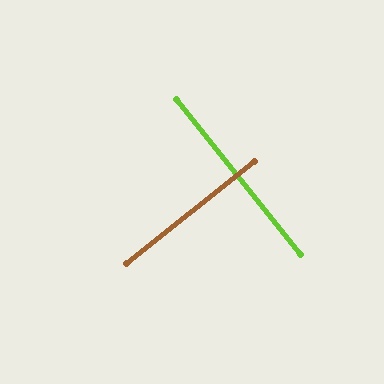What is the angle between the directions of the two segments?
Approximately 89 degrees.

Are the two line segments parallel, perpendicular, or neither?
Perpendicular — they meet at approximately 89°.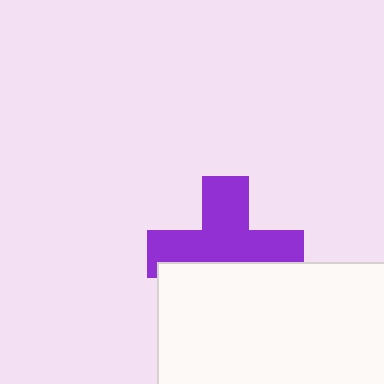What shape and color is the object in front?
The object in front is a white rectangle.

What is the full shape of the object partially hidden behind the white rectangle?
The partially hidden object is a purple cross.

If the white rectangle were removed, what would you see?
You would see the complete purple cross.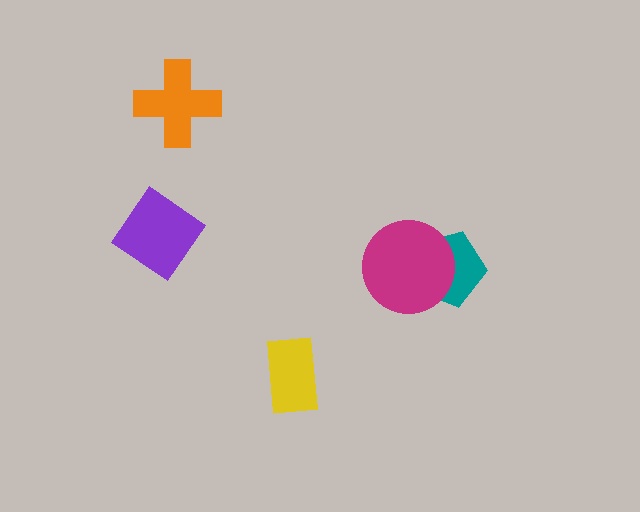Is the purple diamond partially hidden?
No, no other shape covers it.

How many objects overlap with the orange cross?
0 objects overlap with the orange cross.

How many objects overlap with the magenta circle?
1 object overlaps with the magenta circle.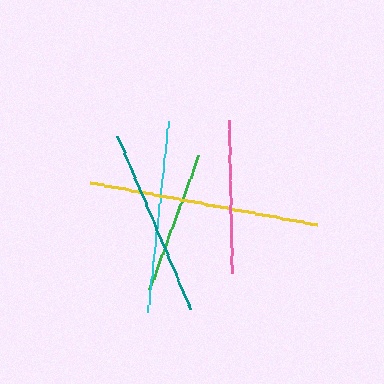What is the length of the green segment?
The green segment is approximately 143 pixels long.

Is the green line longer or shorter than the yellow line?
The yellow line is longer than the green line.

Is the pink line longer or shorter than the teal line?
The teal line is longer than the pink line.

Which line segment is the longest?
The yellow line is the longest at approximately 230 pixels.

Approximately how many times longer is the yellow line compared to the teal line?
The yellow line is approximately 1.2 times the length of the teal line.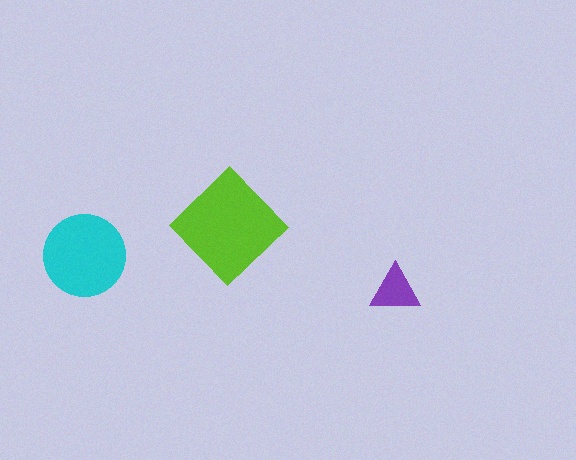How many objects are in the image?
There are 3 objects in the image.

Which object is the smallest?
The purple triangle.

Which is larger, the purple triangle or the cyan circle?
The cyan circle.